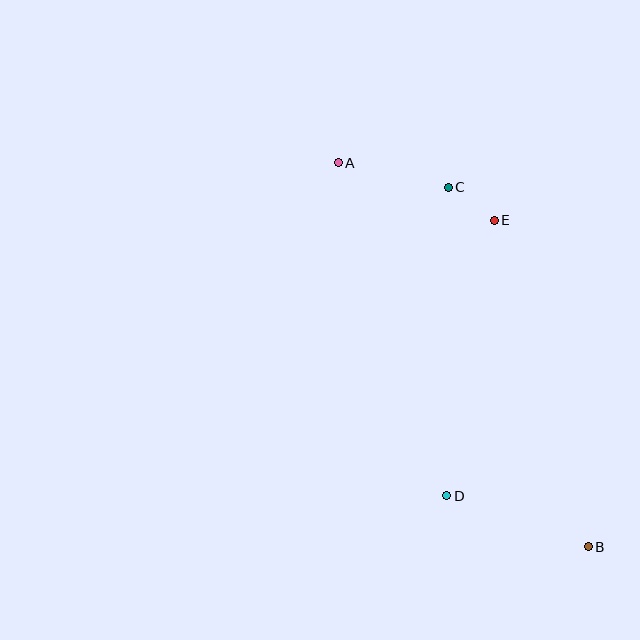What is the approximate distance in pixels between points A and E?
The distance between A and E is approximately 166 pixels.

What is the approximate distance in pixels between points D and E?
The distance between D and E is approximately 280 pixels.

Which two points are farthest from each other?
Points A and B are farthest from each other.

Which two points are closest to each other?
Points C and E are closest to each other.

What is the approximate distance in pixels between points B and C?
The distance between B and C is approximately 386 pixels.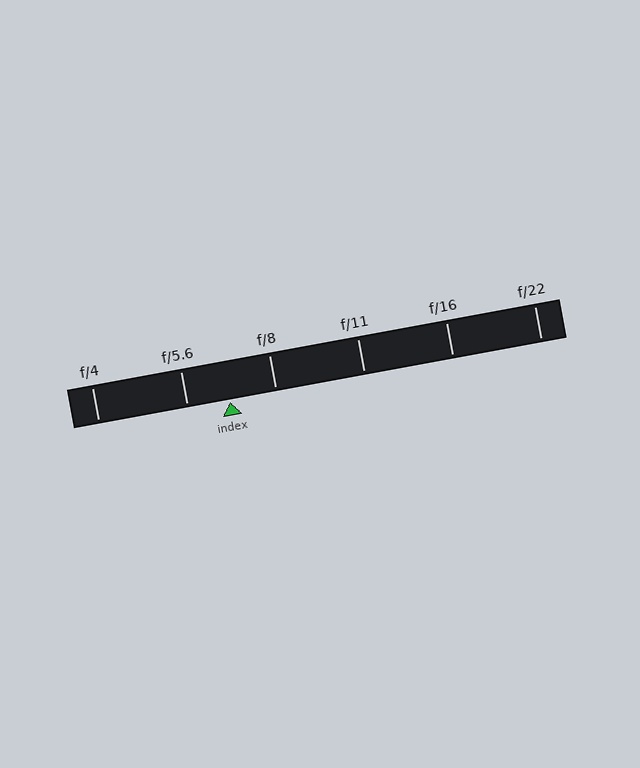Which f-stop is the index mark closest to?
The index mark is closest to f/5.6.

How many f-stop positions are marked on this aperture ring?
There are 6 f-stop positions marked.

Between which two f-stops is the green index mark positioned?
The index mark is between f/5.6 and f/8.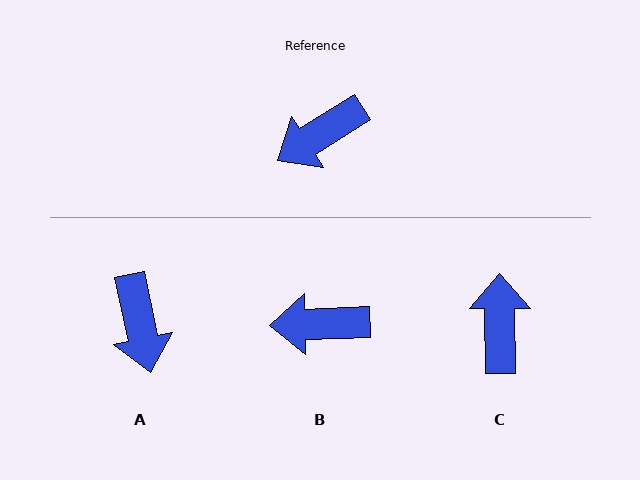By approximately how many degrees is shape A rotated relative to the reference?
Approximately 70 degrees counter-clockwise.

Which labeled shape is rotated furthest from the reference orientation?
C, about 122 degrees away.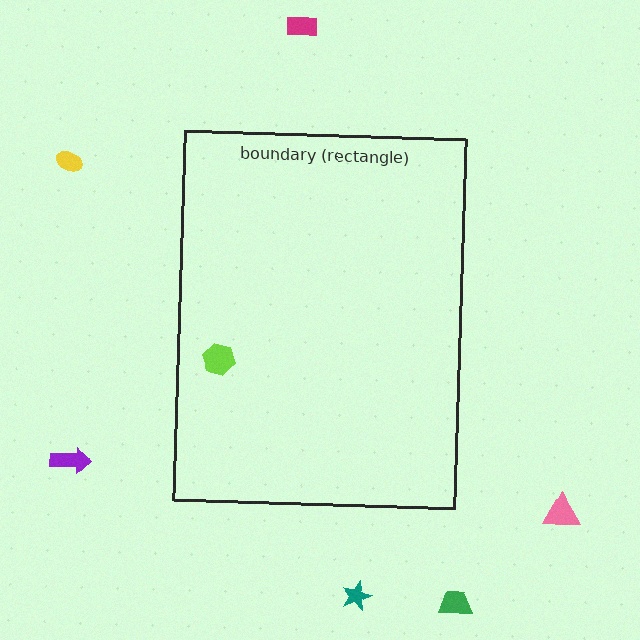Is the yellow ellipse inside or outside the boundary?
Outside.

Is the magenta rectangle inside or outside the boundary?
Outside.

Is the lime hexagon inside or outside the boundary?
Inside.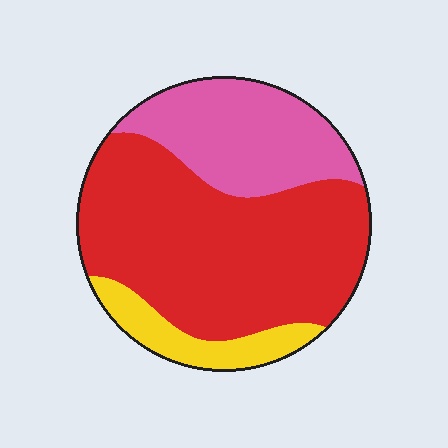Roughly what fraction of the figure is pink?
Pink covers around 30% of the figure.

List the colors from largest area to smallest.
From largest to smallest: red, pink, yellow.